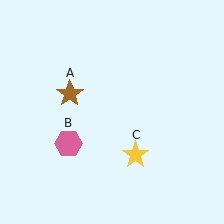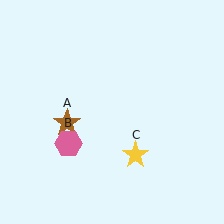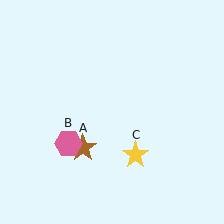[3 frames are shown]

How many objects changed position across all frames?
1 object changed position: brown star (object A).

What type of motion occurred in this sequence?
The brown star (object A) rotated counterclockwise around the center of the scene.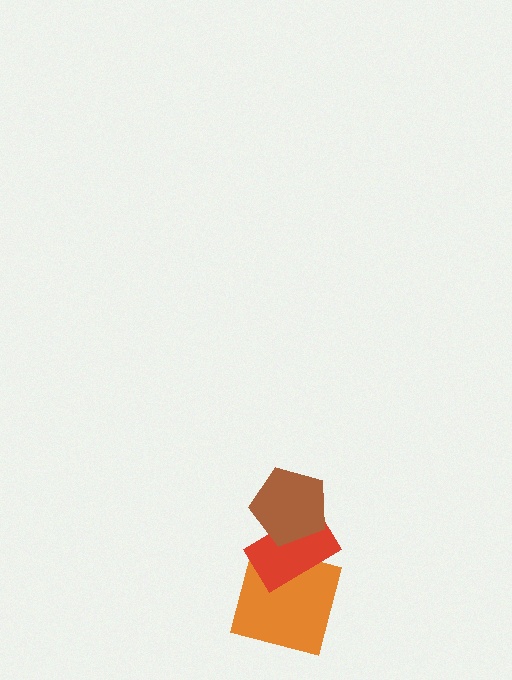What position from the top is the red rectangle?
The red rectangle is 2nd from the top.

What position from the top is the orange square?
The orange square is 3rd from the top.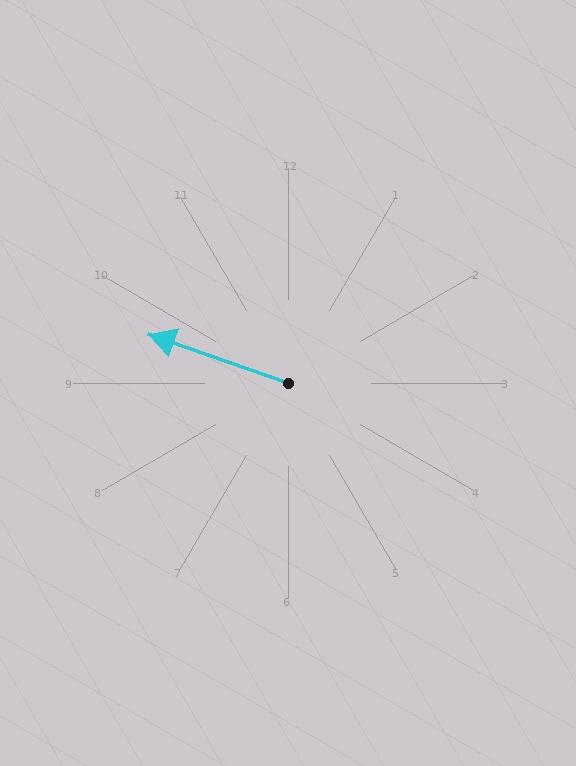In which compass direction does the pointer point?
West.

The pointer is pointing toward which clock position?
Roughly 10 o'clock.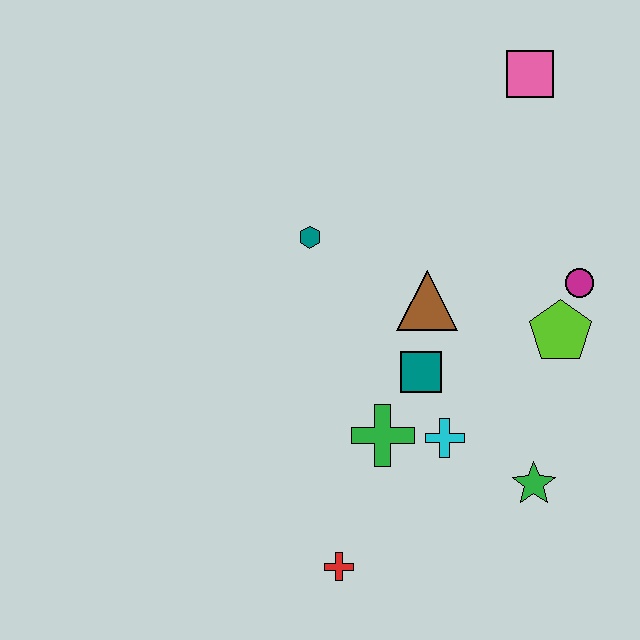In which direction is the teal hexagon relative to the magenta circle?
The teal hexagon is to the left of the magenta circle.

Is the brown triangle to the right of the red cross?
Yes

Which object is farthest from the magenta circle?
The red cross is farthest from the magenta circle.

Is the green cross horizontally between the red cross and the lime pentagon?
Yes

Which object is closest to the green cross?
The cyan cross is closest to the green cross.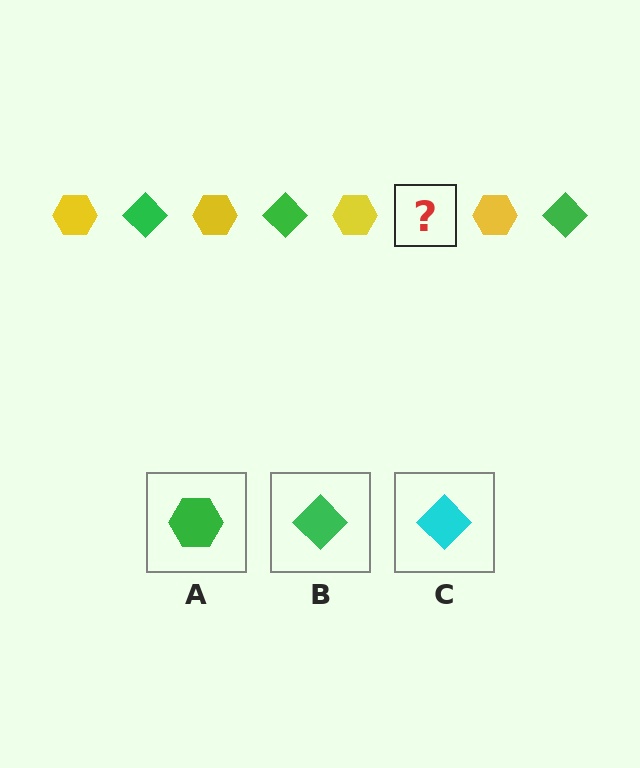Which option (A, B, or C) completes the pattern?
B.